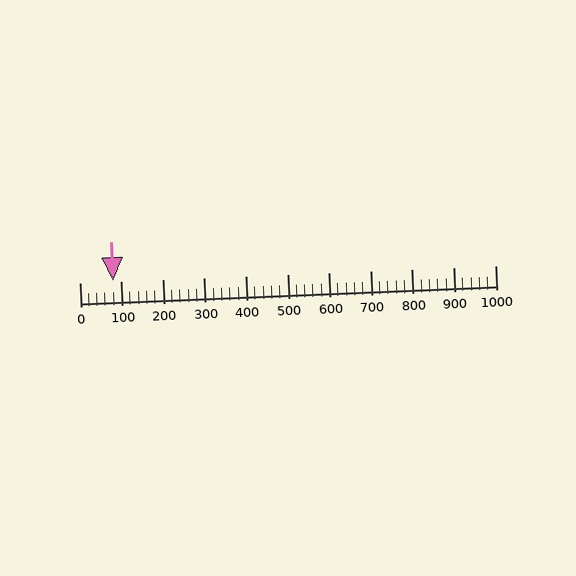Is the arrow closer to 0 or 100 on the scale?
The arrow is closer to 100.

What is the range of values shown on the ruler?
The ruler shows values from 0 to 1000.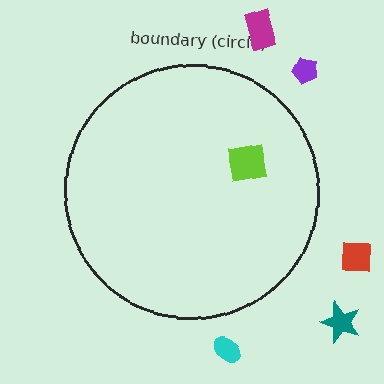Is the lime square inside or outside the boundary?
Inside.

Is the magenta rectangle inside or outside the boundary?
Outside.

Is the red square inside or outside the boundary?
Outside.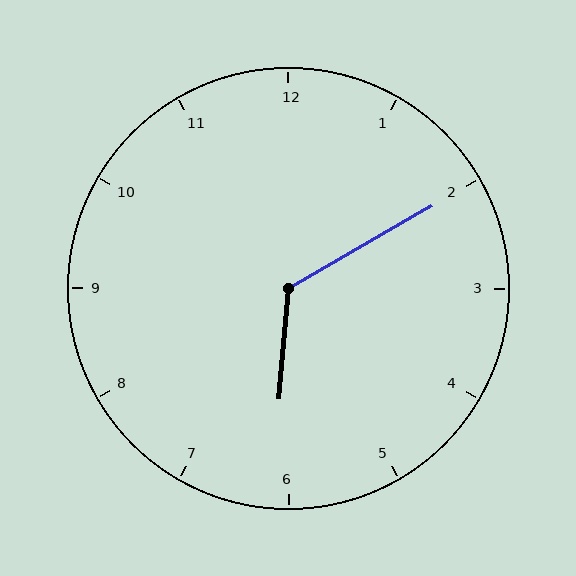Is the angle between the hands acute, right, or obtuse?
It is obtuse.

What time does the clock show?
6:10.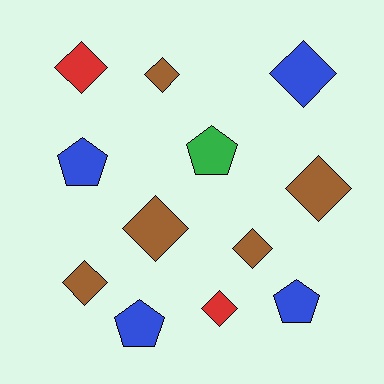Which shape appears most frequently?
Diamond, with 8 objects.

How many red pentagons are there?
There are no red pentagons.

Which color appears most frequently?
Brown, with 5 objects.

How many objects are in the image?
There are 12 objects.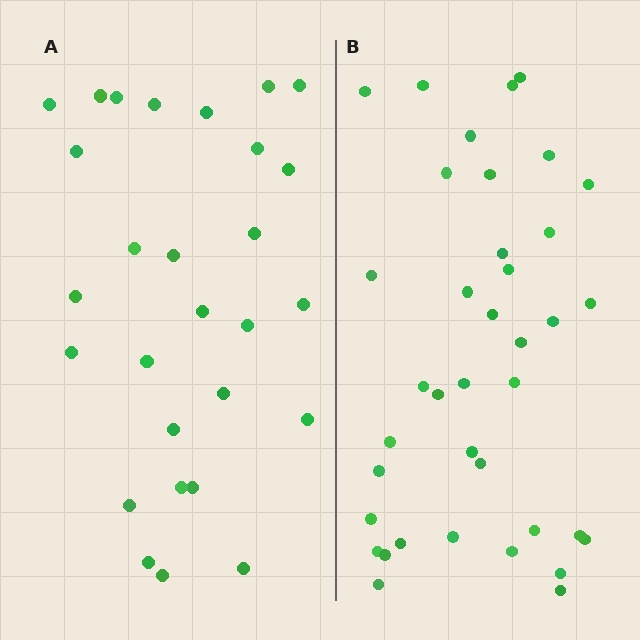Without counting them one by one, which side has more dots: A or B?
Region B (the right region) has more dots.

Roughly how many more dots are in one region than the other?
Region B has roughly 10 or so more dots than region A.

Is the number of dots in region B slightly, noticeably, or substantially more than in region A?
Region B has noticeably more, but not dramatically so. The ratio is roughly 1.4 to 1.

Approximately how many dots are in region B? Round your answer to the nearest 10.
About 40 dots. (The exact count is 38, which rounds to 40.)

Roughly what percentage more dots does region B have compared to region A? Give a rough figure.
About 35% more.